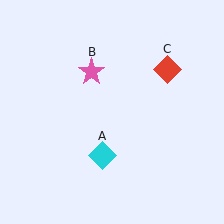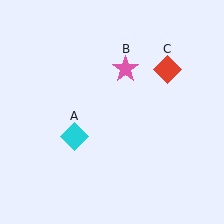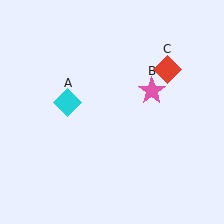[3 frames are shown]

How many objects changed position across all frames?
2 objects changed position: cyan diamond (object A), pink star (object B).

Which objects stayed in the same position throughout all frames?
Red diamond (object C) remained stationary.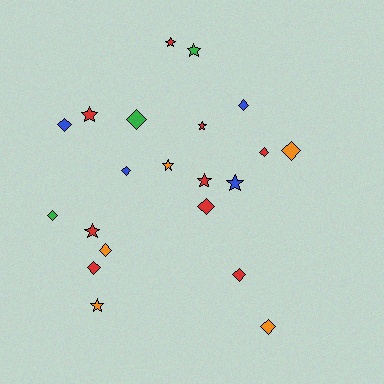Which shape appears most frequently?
Diamond, with 12 objects.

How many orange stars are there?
There are 2 orange stars.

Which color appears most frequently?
Red, with 9 objects.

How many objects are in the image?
There are 21 objects.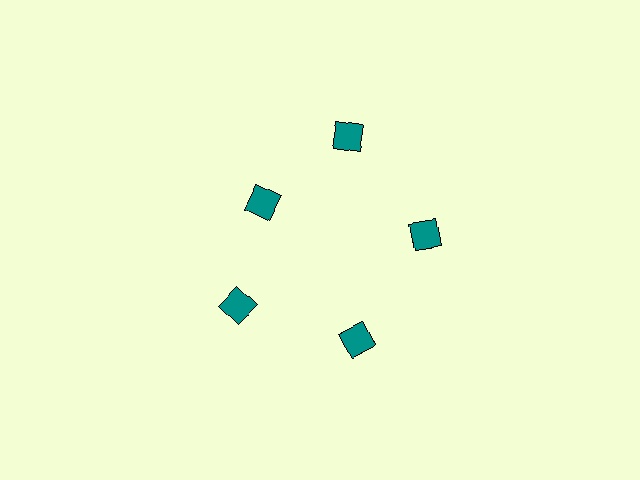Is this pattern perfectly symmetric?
No. The 5 teal diamonds are arranged in a ring, but one element near the 10 o'clock position is pulled inward toward the center, breaking the 5-fold rotational symmetry.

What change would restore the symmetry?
The symmetry would be restored by moving it outward, back onto the ring so that all 5 diamonds sit at equal angles and equal distance from the center.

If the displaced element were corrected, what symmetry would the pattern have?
It would have 5-fold rotational symmetry — the pattern would map onto itself every 72 degrees.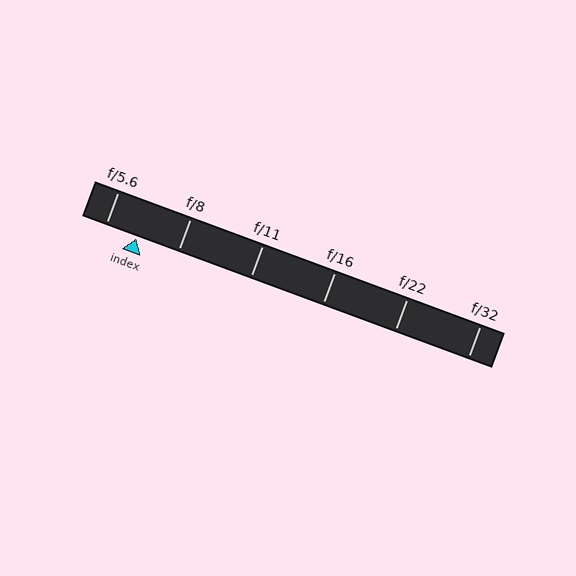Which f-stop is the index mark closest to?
The index mark is closest to f/5.6.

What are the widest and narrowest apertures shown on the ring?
The widest aperture shown is f/5.6 and the narrowest is f/32.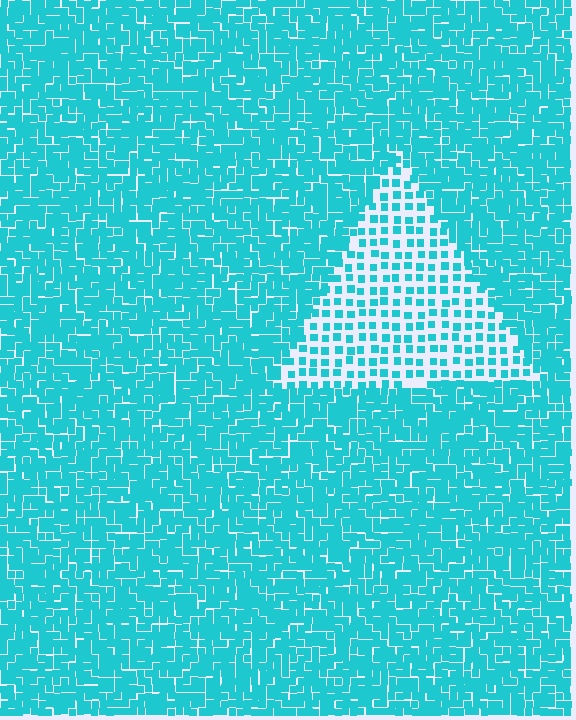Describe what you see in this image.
The image contains small cyan elements arranged at two different densities. A triangle-shaped region is visible where the elements are less densely packed than the surrounding area.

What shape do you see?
I see a triangle.